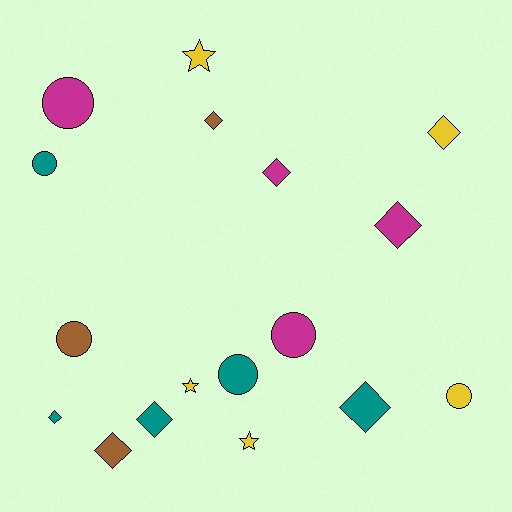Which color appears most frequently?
Teal, with 5 objects.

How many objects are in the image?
There are 17 objects.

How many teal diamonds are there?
There are 3 teal diamonds.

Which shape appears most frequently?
Diamond, with 8 objects.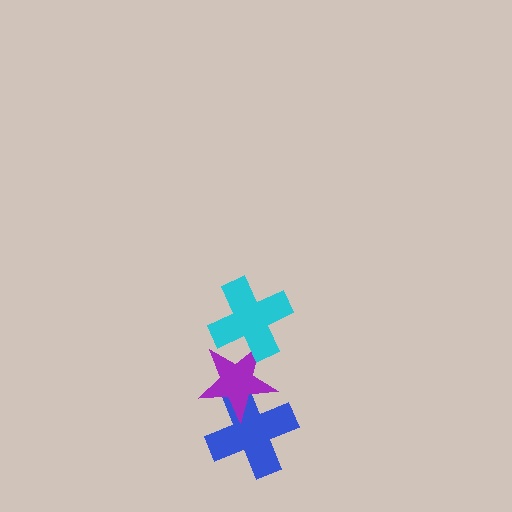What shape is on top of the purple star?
The cyan cross is on top of the purple star.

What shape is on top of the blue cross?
The purple star is on top of the blue cross.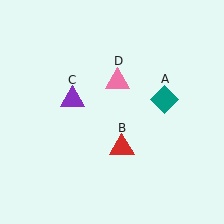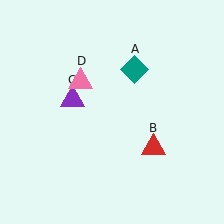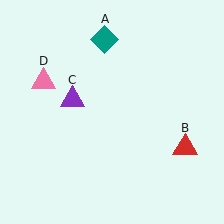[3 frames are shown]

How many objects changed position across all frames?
3 objects changed position: teal diamond (object A), red triangle (object B), pink triangle (object D).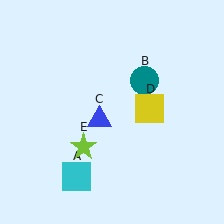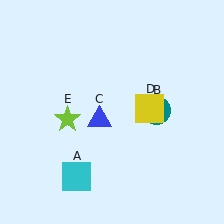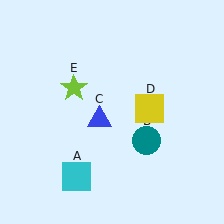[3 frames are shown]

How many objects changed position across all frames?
2 objects changed position: teal circle (object B), lime star (object E).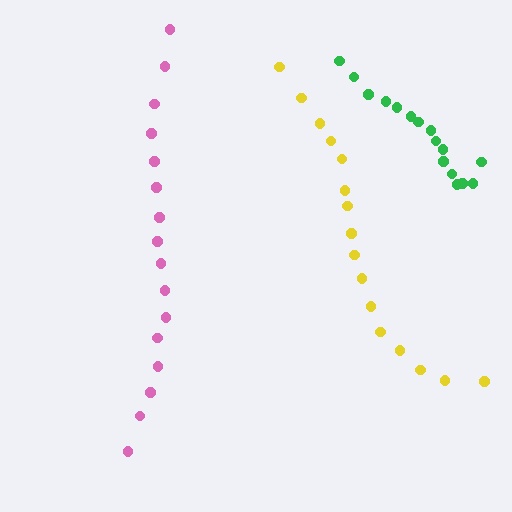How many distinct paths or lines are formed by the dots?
There are 3 distinct paths.